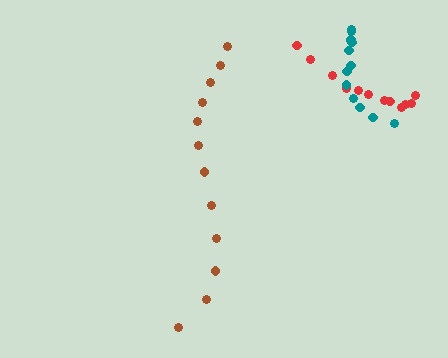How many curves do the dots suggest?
There are 3 distinct paths.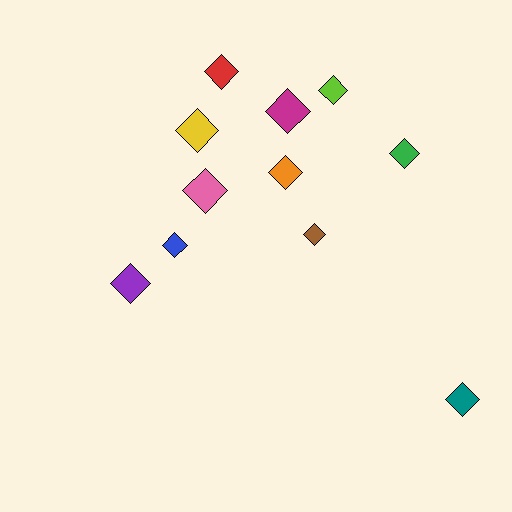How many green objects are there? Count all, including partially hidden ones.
There is 1 green object.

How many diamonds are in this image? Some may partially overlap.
There are 11 diamonds.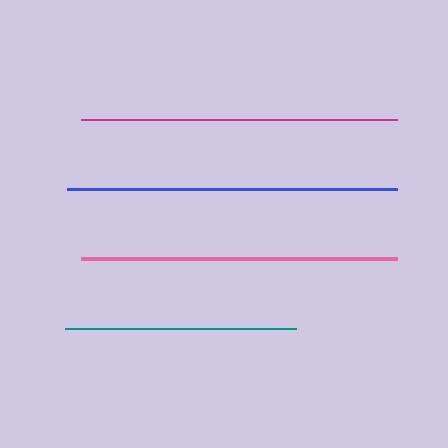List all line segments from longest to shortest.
From longest to shortest: blue, magenta, pink, teal.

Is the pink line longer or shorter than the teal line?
The pink line is longer than the teal line.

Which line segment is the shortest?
The teal line is the shortest at approximately 230 pixels.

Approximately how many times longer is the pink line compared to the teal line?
The pink line is approximately 1.4 times the length of the teal line.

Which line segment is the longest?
The blue line is the longest at approximately 330 pixels.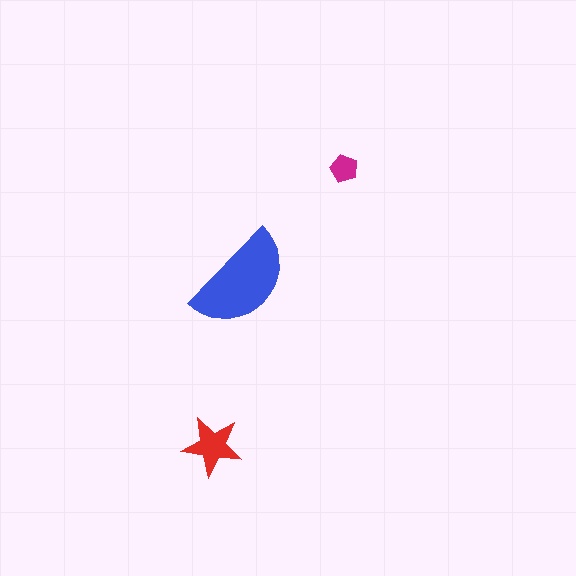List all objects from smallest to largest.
The magenta pentagon, the red star, the blue semicircle.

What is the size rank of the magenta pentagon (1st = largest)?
3rd.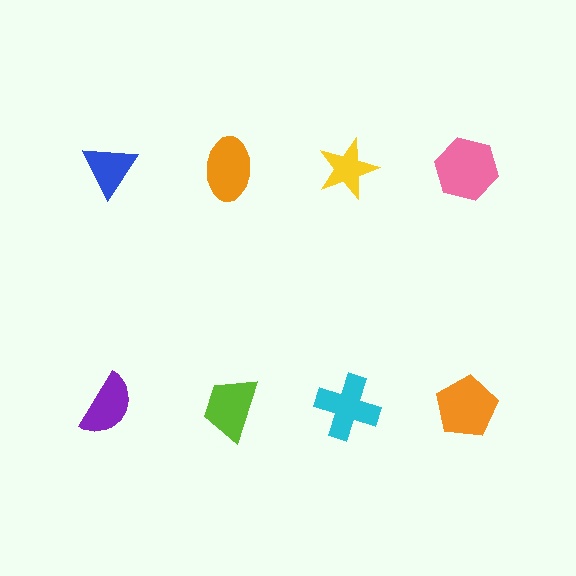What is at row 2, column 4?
An orange pentagon.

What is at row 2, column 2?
A lime trapezoid.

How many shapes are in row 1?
4 shapes.